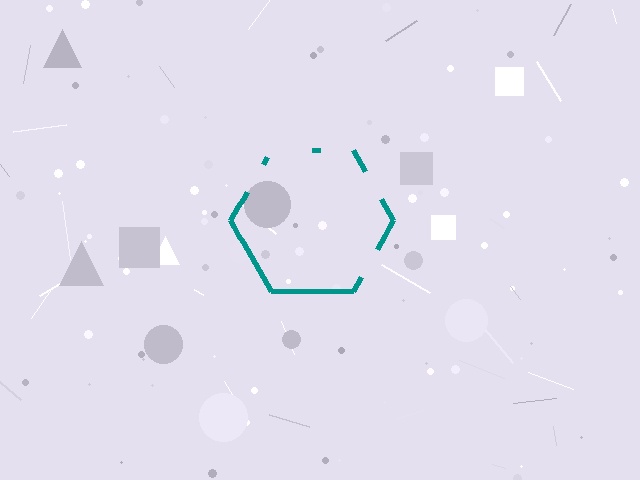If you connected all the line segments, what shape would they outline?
They would outline a hexagon.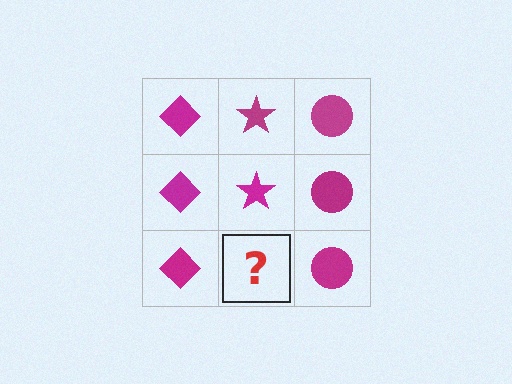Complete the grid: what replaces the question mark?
The question mark should be replaced with a magenta star.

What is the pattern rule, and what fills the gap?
The rule is that each column has a consistent shape. The gap should be filled with a magenta star.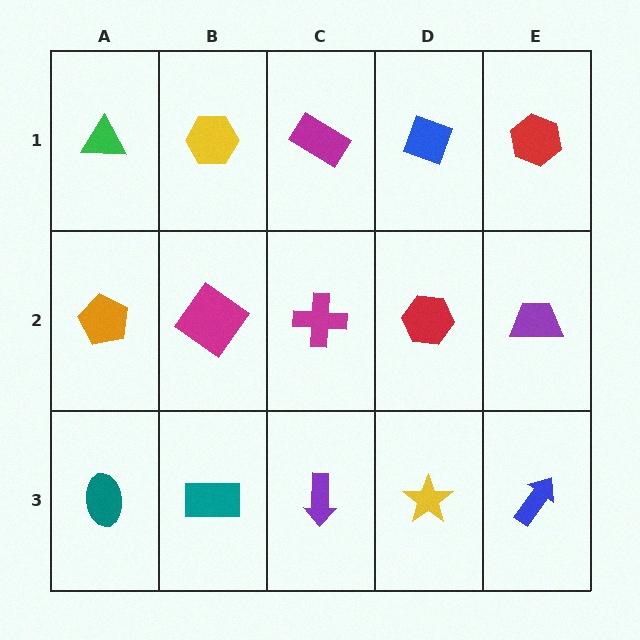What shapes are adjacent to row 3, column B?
A magenta diamond (row 2, column B), a teal ellipse (row 3, column A), a purple arrow (row 3, column C).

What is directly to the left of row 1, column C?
A yellow hexagon.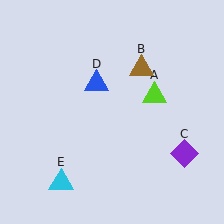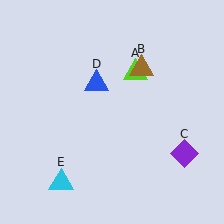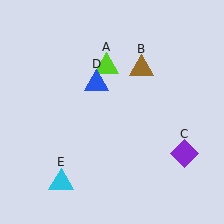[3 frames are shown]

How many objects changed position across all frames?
1 object changed position: lime triangle (object A).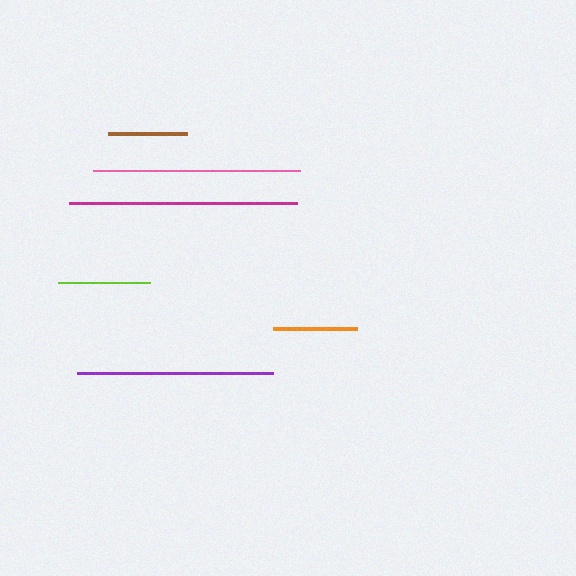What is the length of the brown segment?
The brown segment is approximately 80 pixels long.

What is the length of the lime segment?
The lime segment is approximately 92 pixels long.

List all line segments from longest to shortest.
From longest to shortest: magenta, pink, purple, lime, orange, brown.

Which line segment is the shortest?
The brown line is the shortest at approximately 80 pixels.